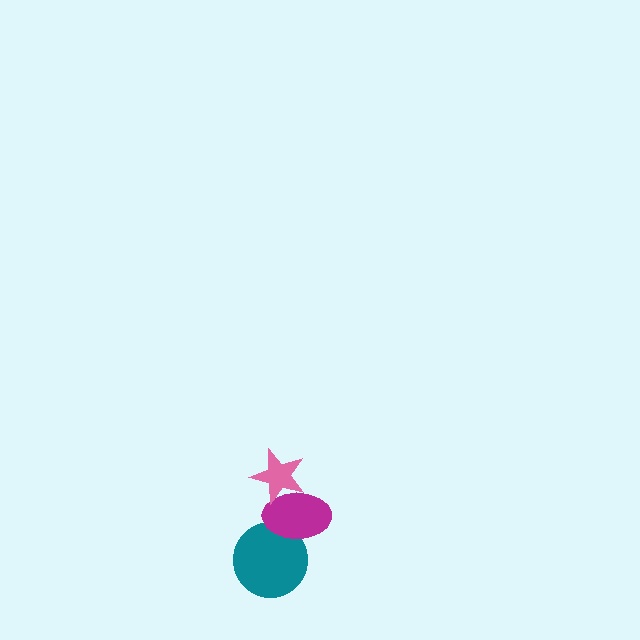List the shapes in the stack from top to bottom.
From top to bottom: the pink star, the magenta ellipse, the teal circle.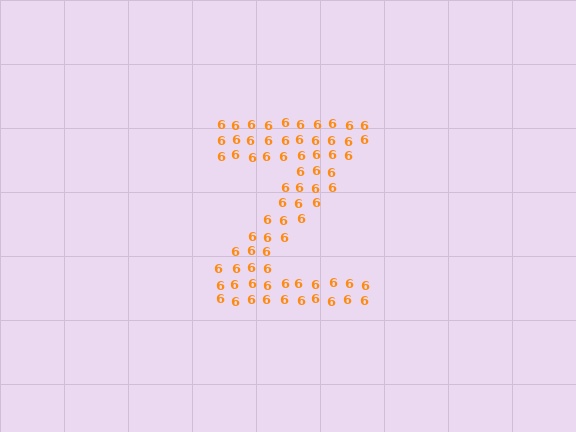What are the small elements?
The small elements are digit 6's.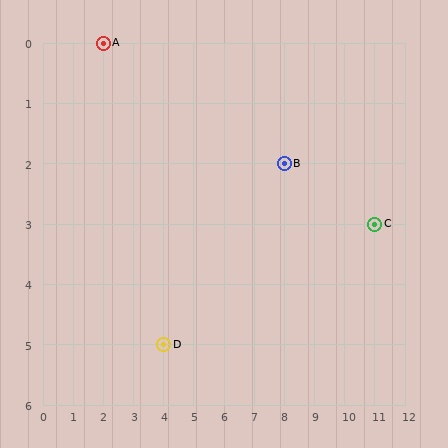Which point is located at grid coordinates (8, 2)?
Point B is at (8, 2).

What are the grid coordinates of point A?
Point A is at grid coordinates (2, 0).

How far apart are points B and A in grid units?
Points B and A are 6 columns and 2 rows apart (about 6.3 grid units diagonally).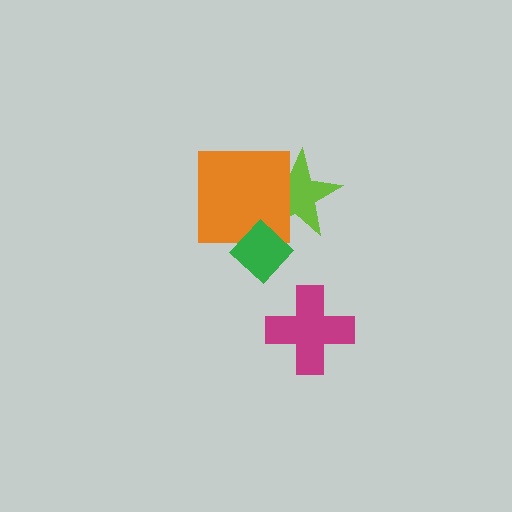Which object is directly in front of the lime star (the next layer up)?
The orange square is directly in front of the lime star.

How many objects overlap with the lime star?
2 objects overlap with the lime star.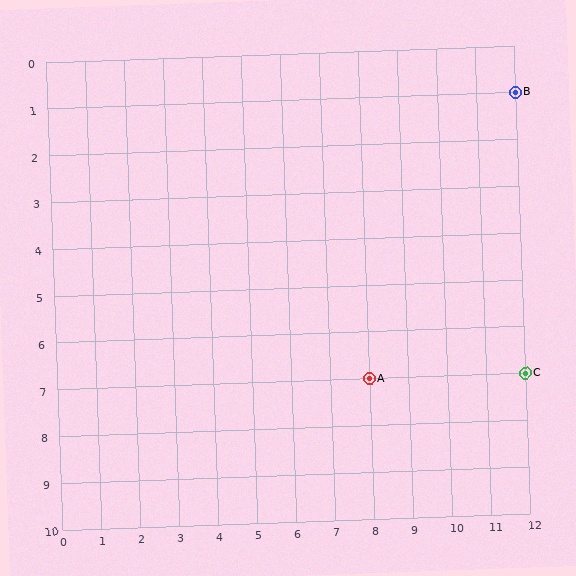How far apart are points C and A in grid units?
Points C and A are 4 columns apart.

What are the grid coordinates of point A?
Point A is at grid coordinates (8, 7).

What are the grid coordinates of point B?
Point B is at grid coordinates (12, 1).